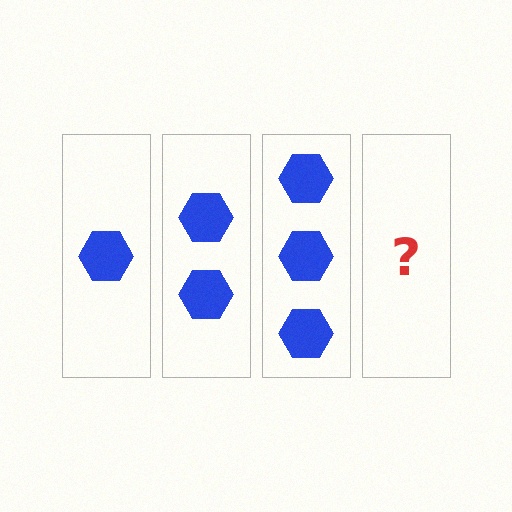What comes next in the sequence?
The next element should be 4 hexagons.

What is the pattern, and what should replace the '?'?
The pattern is that each step adds one more hexagon. The '?' should be 4 hexagons.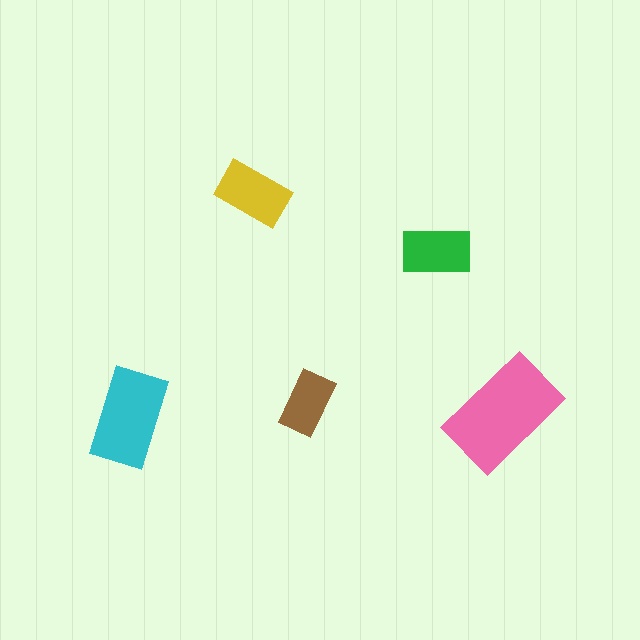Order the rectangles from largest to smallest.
the pink one, the cyan one, the yellow one, the green one, the brown one.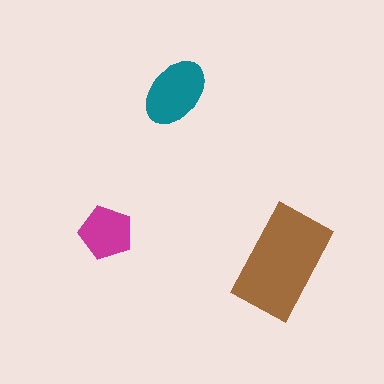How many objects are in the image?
There are 3 objects in the image.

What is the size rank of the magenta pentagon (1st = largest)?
3rd.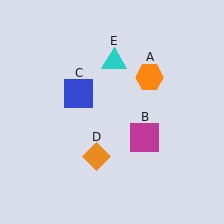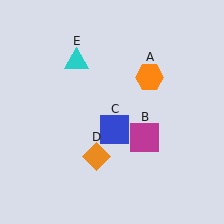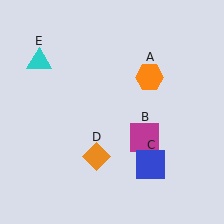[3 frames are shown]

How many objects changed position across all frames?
2 objects changed position: blue square (object C), cyan triangle (object E).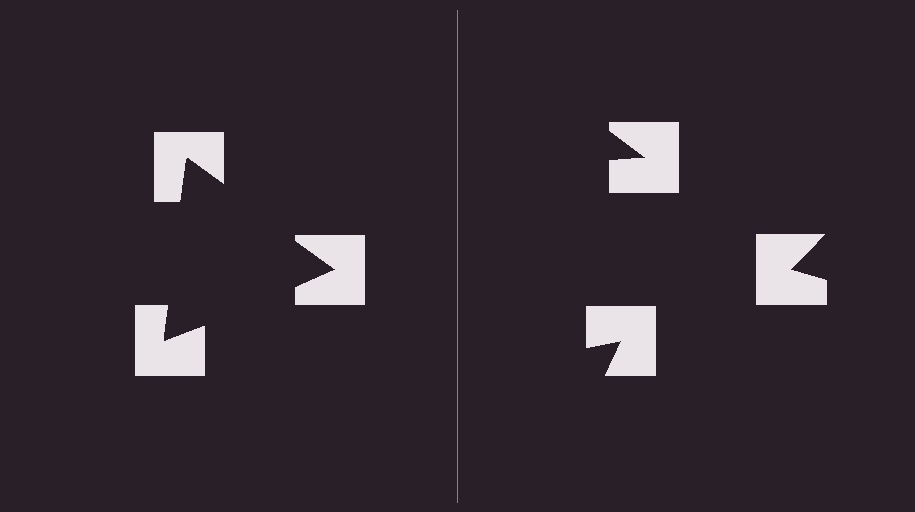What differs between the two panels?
The notched squares are positioned identically on both sides; only the wedge orientations differ. On the left they align to a triangle; on the right they are misaligned.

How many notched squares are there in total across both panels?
6 — 3 on each side.